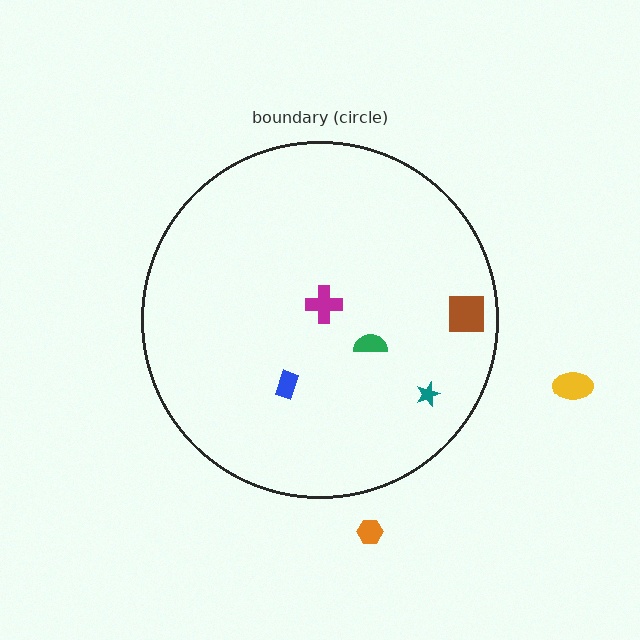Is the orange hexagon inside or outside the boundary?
Outside.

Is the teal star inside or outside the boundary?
Inside.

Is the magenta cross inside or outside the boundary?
Inside.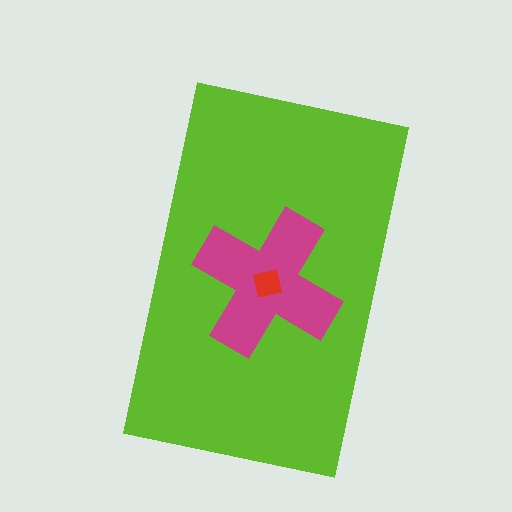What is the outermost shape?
The lime rectangle.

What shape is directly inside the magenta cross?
The red square.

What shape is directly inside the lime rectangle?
The magenta cross.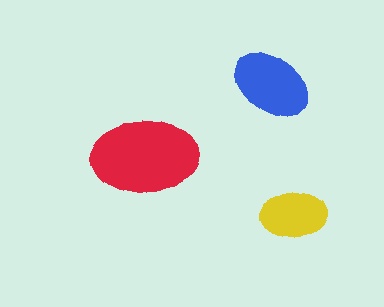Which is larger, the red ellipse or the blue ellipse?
The red one.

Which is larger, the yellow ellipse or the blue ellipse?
The blue one.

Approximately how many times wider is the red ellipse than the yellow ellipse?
About 1.5 times wider.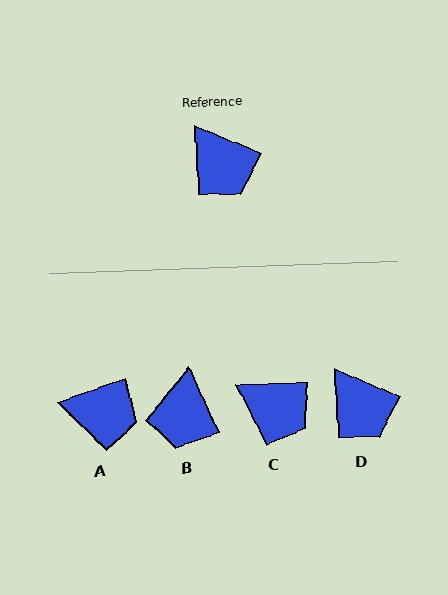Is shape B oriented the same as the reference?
No, it is off by about 43 degrees.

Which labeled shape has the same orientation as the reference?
D.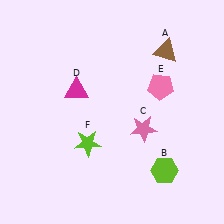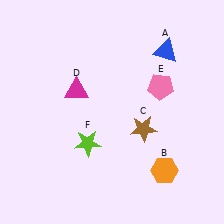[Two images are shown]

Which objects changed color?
A changed from brown to blue. B changed from lime to orange. C changed from pink to brown.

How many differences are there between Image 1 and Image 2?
There are 3 differences between the two images.